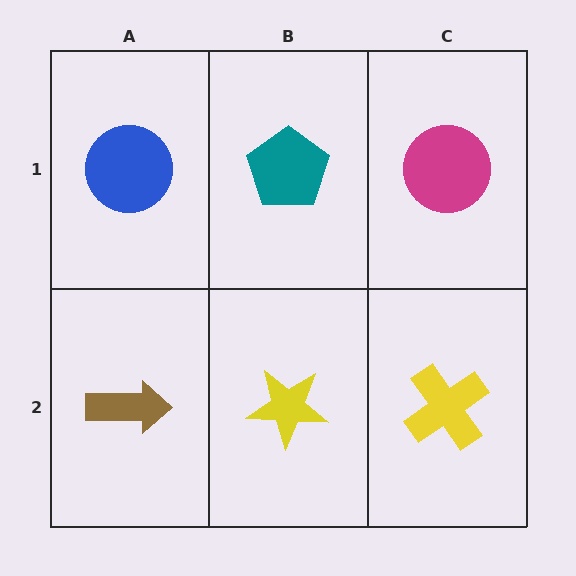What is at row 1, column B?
A teal pentagon.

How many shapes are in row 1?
3 shapes.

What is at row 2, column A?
A brown arrow.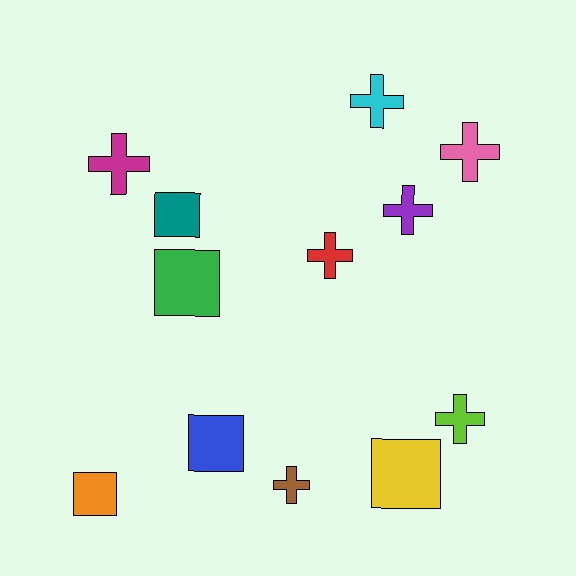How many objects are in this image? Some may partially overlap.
There are 12 objects.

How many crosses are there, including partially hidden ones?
There are 7 crosses.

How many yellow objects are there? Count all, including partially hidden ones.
There is 1 yellow object.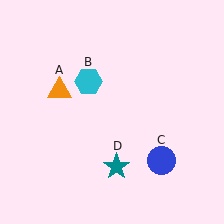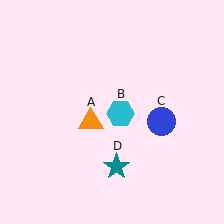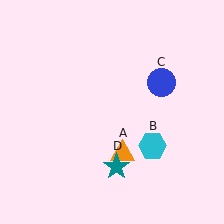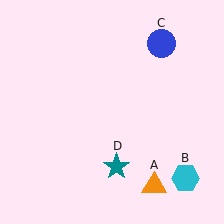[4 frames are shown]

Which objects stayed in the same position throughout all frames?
Teal star (object D) remained stationary.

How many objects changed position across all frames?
3 objects changed position: orange triangle (object A), cyan hexagon (object B), blue circle (object C).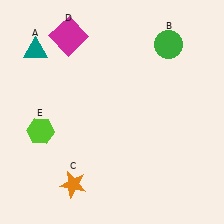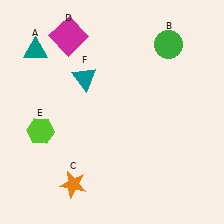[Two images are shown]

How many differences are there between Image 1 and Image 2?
There is 1 difference between the two images.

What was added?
A teal triangle (F) was added in Image 2.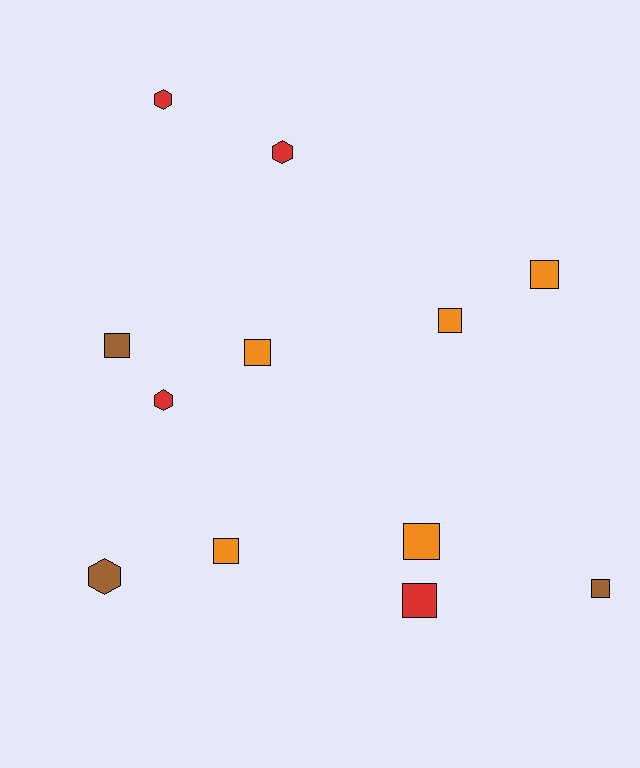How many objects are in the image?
There are 12 objects.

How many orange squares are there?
There are 5 orange squares.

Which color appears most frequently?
Orange, with 5 objects.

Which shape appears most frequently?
Square, with 8 objects.